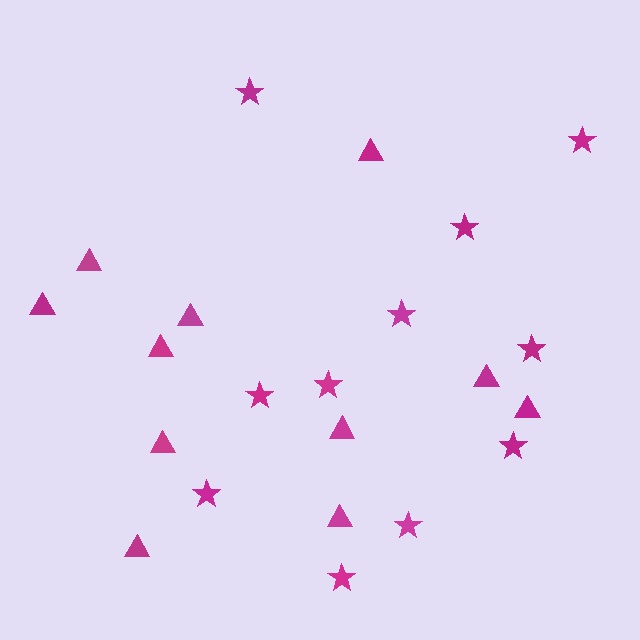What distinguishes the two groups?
There are 2 groups: one group of stars (11) and one group of triangles (11).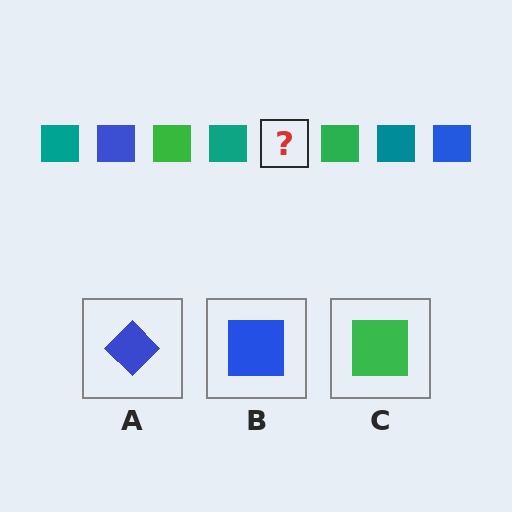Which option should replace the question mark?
Option B.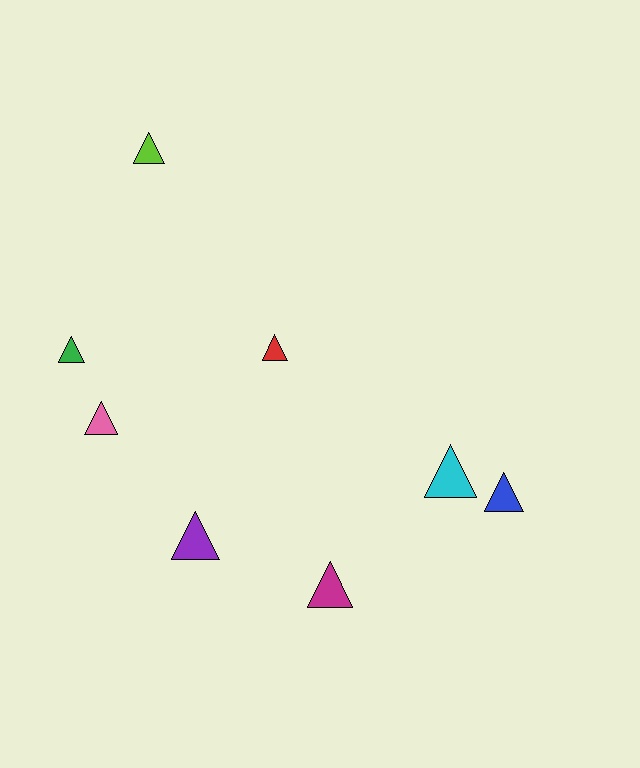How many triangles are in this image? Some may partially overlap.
There are 8 triangles.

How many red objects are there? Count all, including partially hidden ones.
There is 1 red object.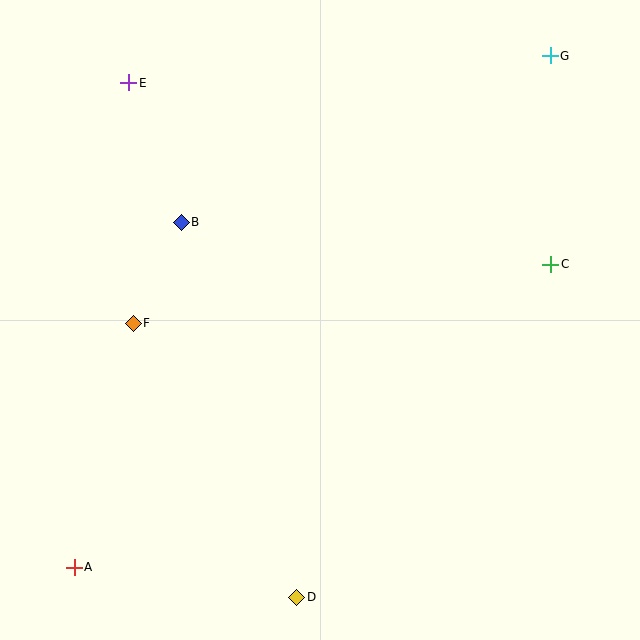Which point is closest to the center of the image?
Point B at (181, 222) is closest to the center.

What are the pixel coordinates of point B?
Point B is at (181, 222).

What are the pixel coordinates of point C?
Point C is at (551, 264).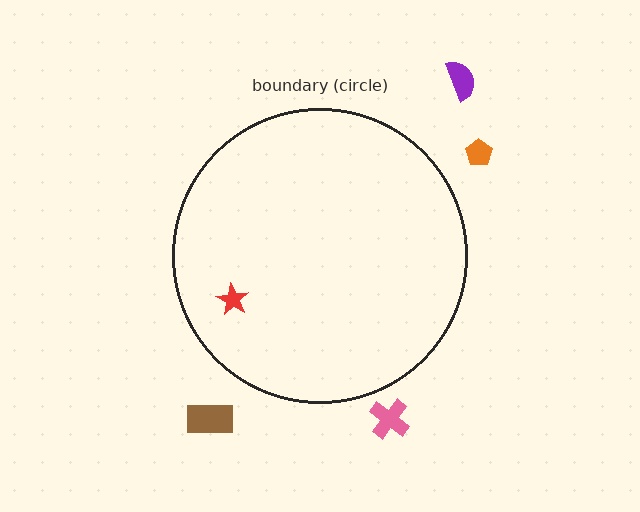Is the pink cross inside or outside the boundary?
Outside.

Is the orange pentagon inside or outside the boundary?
Outside.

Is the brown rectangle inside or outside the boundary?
Outside.